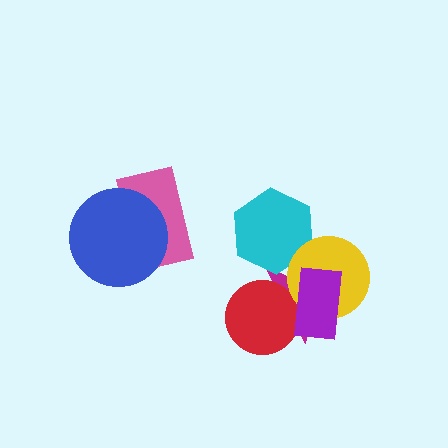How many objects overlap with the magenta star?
4 objects overlap with the magenta star.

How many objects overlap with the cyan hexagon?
2 objects overlap with the cyan hexagon.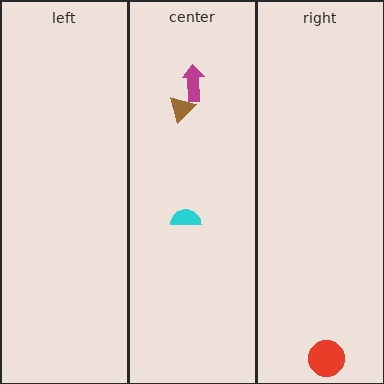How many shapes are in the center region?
3.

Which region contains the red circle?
The right region.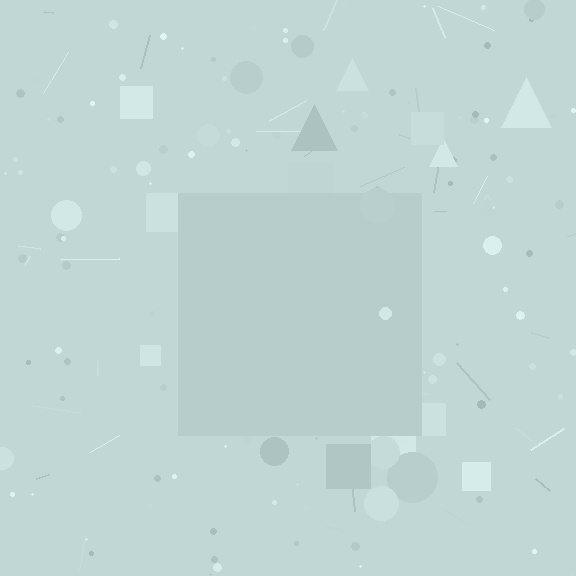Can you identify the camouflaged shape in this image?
The camouflaged shape is a square.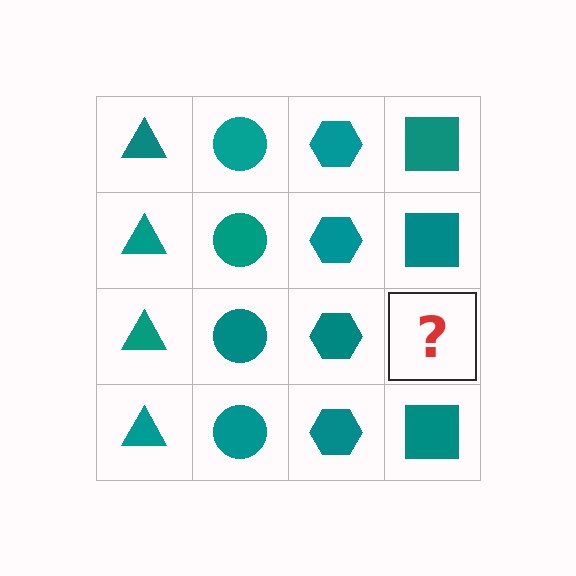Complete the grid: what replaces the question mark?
The question mark should be replaced with a teal square.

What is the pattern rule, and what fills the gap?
The rule is that each column has a consistent shape. The gap should be filled with a teal square.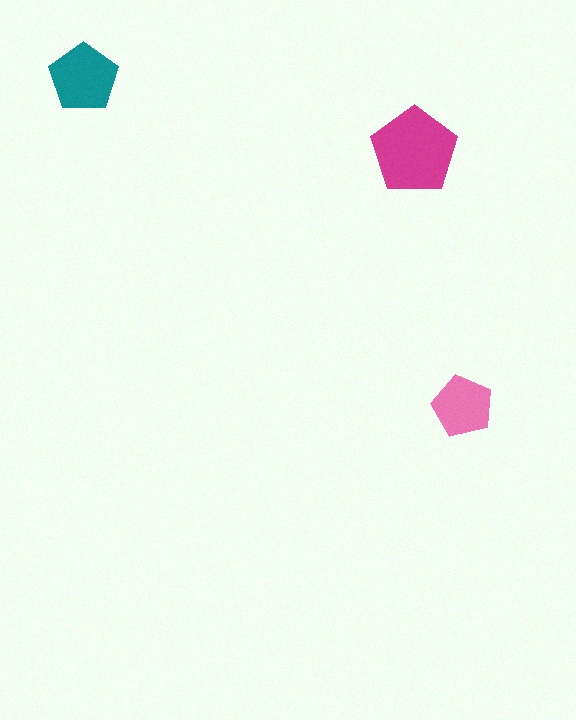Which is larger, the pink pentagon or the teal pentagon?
The teal one.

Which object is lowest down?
The pink pentagon is bottommost.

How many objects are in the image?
There are 3 objects in the image.